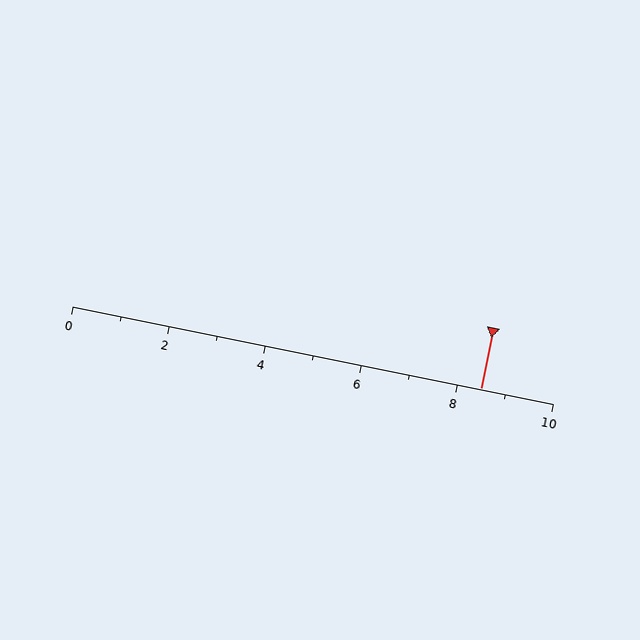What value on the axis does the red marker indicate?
The marker indicates approximately 8.5.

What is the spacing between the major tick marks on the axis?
The major ticks are spaced 2 apart.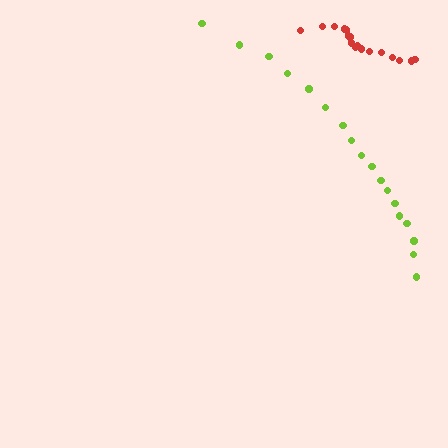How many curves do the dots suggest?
There are 2 distinct paths.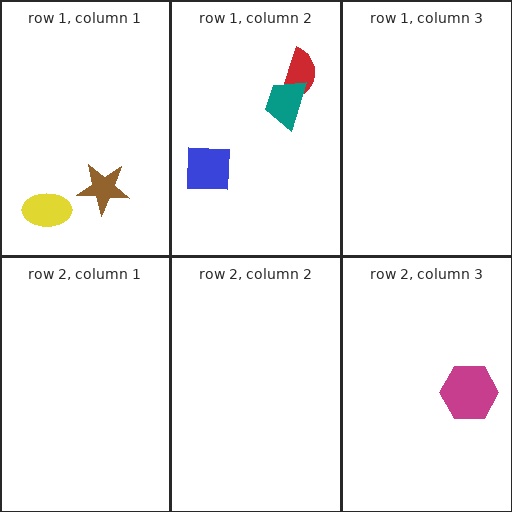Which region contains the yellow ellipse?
The row 1, column 1 region.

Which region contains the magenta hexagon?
The row 2, column 3 region.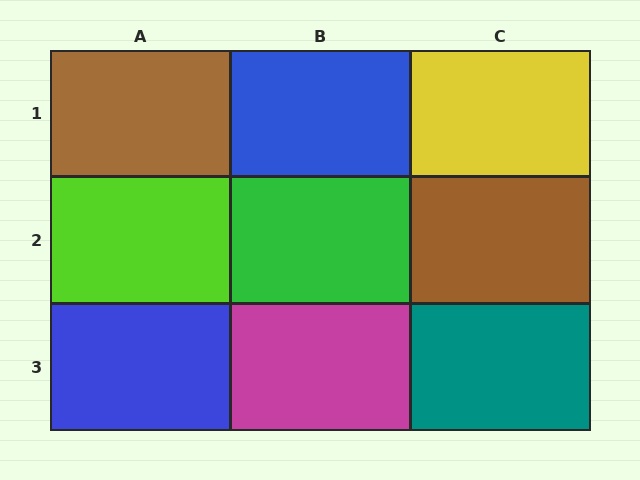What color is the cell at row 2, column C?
Brown.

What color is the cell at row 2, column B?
Green.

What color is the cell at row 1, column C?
Yellow.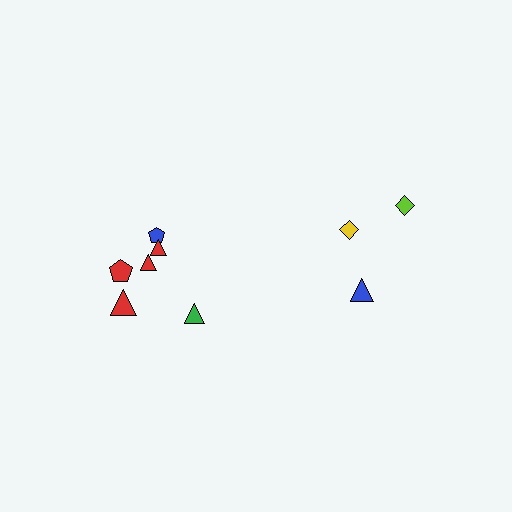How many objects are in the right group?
There are 3 objects.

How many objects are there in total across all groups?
There are 9 objects.